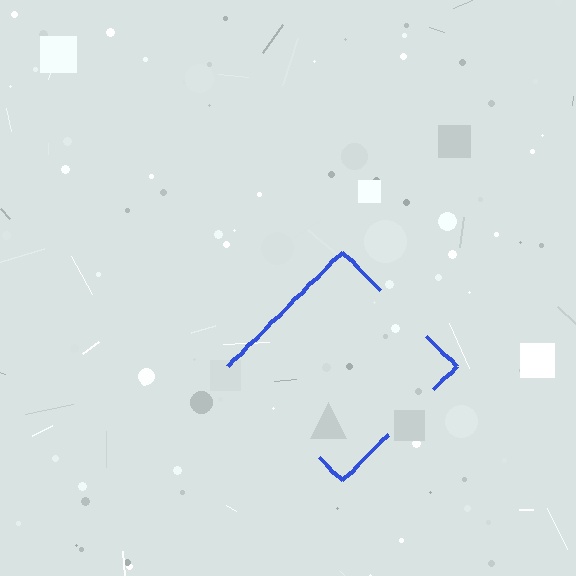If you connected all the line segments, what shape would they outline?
They would outline a diamond.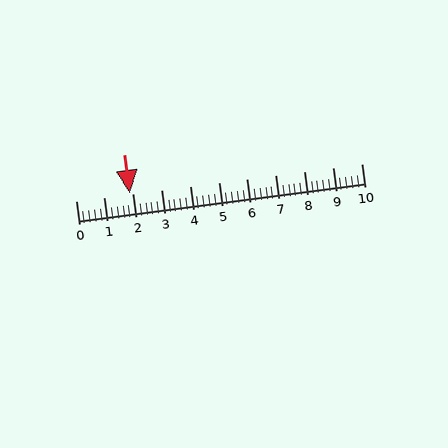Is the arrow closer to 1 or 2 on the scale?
The arrow is closer to 2.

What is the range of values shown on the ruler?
The ruler shows values from 0 to 10.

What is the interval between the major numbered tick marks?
The major tick marks are spaced 1 units apart.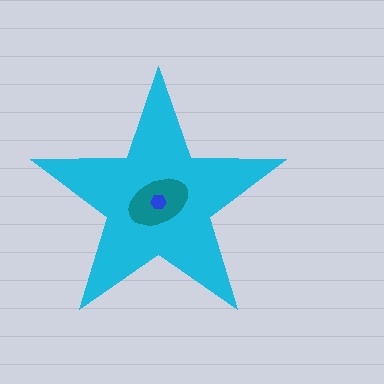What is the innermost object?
The blue hexagon.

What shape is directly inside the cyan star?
The teal ellipse.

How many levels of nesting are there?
3.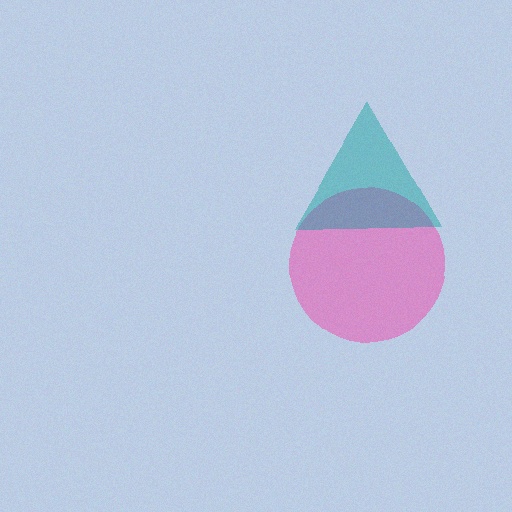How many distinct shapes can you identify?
There are 2 distinct shapes: a pink circle, a teal triangle.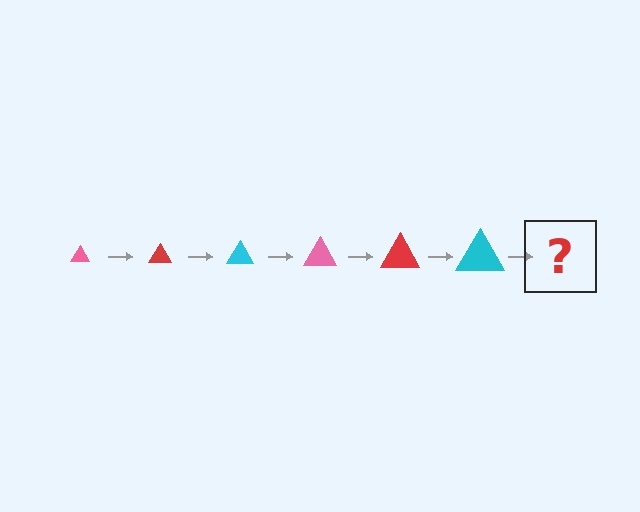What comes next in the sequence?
The next element should be a pink triangle, larger than the previous one.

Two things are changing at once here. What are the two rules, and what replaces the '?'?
The two rules are that the triangle grows larger each step and the color cycles through pink, red, and cyan. The '?' should be a pink triangle, larger than the previous one.